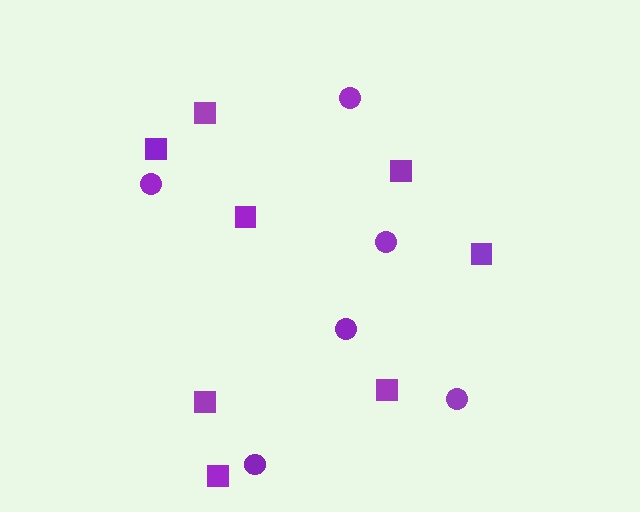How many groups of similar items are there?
There are 2 groups: one group of circles (6) and one group of squares (8).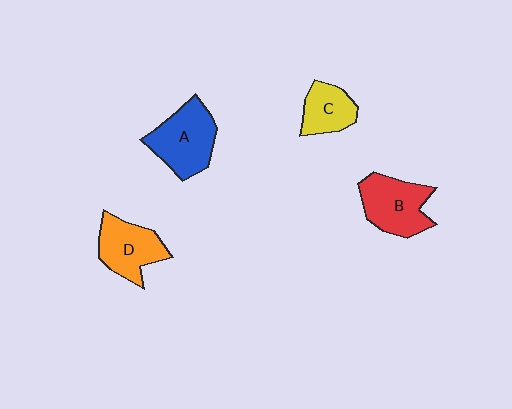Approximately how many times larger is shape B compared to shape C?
Approximately 1.5 times.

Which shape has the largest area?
Shape A (blue).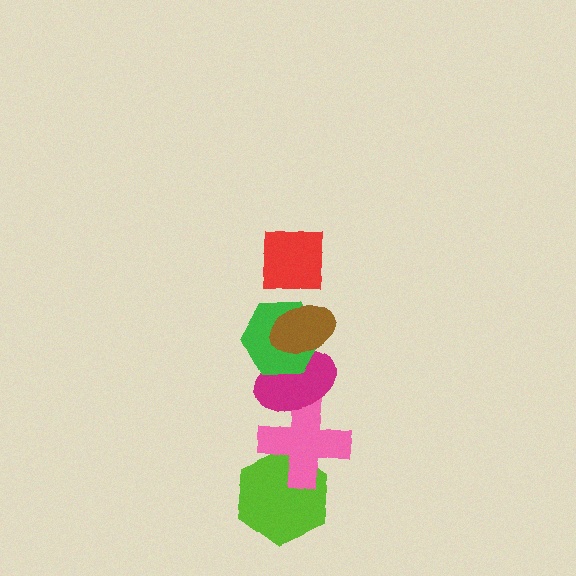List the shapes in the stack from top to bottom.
From top to bottom: the red square, the brown ellipse, the green hexagon, the magenta ellipse, the pink cross, the lime hexagon.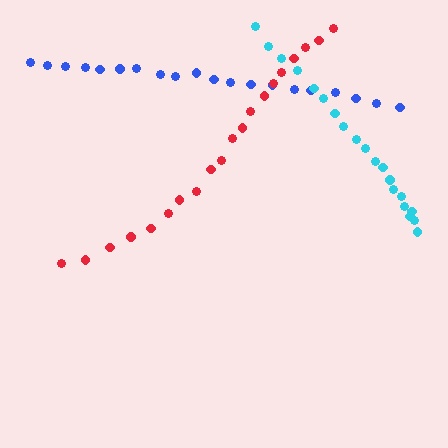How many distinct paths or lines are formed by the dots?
There are 3 distinct paths.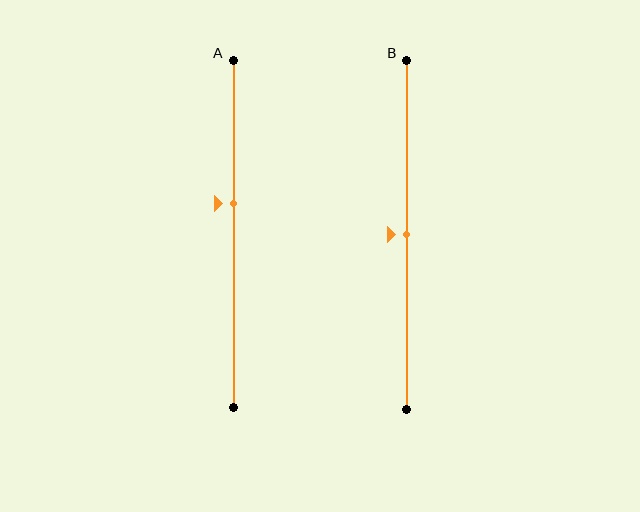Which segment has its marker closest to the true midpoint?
Segment B has its marker closest to the true midpoint.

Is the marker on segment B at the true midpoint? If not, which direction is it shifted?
Yes, the marker on segment B is at the true midpoint.